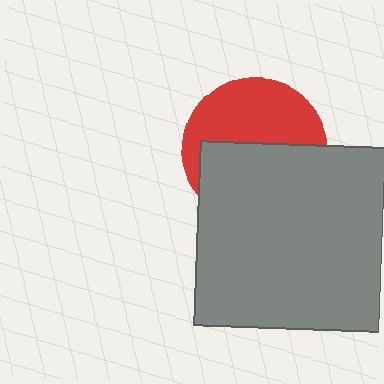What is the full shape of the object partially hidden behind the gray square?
The partially hidden object is a red circle.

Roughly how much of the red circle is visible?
About half of it is visible (roughly 47%).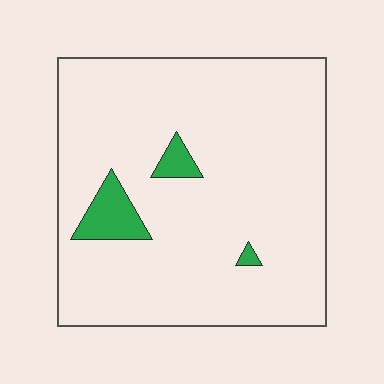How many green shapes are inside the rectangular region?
3.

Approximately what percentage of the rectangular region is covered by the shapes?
Approximately 5%.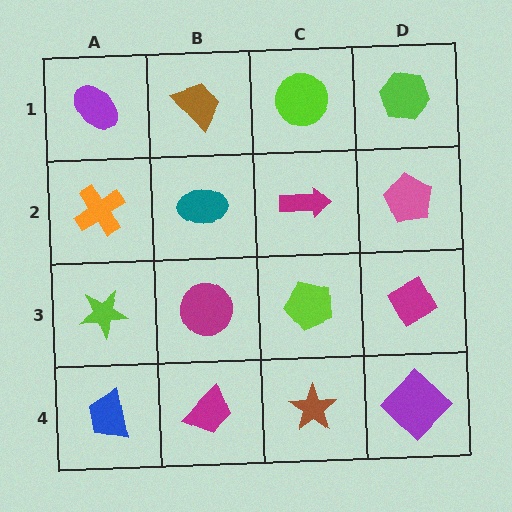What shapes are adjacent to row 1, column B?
A teal ellipse (row 2, column B), a purple ellipse (row 1, column A), a lime circle (row 1, column C).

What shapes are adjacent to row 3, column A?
An orange cross (row 2, column A), a blue trapezoid (row 4, column A), a magenta circle (row 3, column B).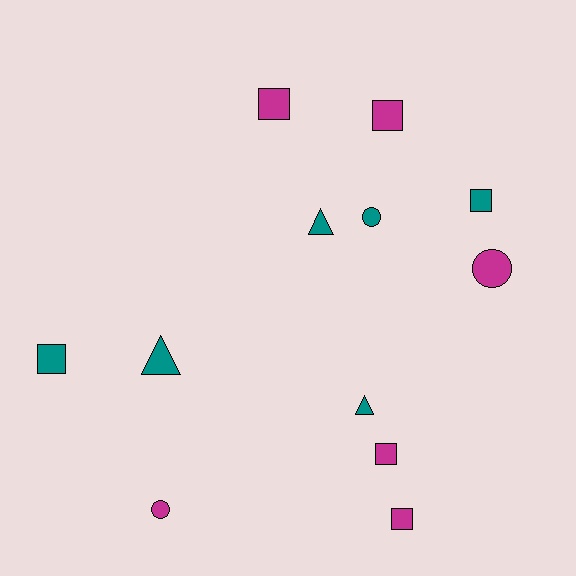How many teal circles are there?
There is 1 teal circle.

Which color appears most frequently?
Teal, with 6 objects.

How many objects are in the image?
There are 12 objects.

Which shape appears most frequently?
Square, with 6 objects.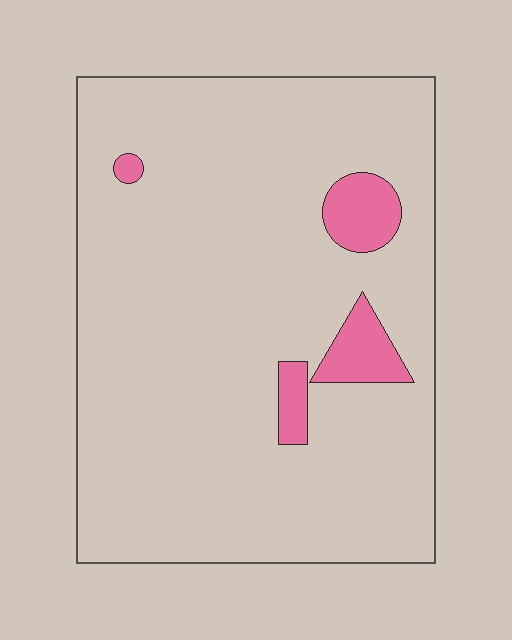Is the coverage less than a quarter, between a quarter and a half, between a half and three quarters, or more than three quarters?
Less than a quarter.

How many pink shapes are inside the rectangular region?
4.